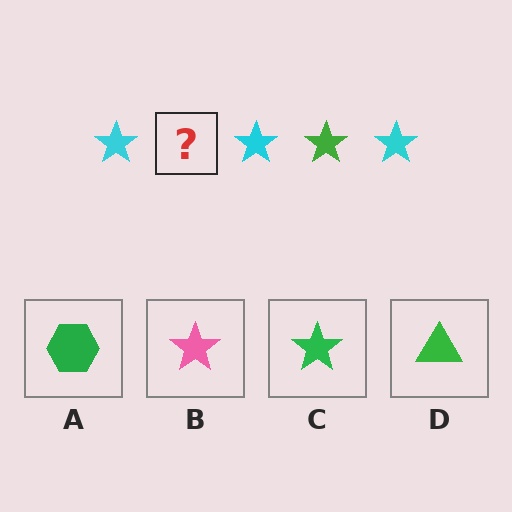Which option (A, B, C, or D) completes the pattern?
C.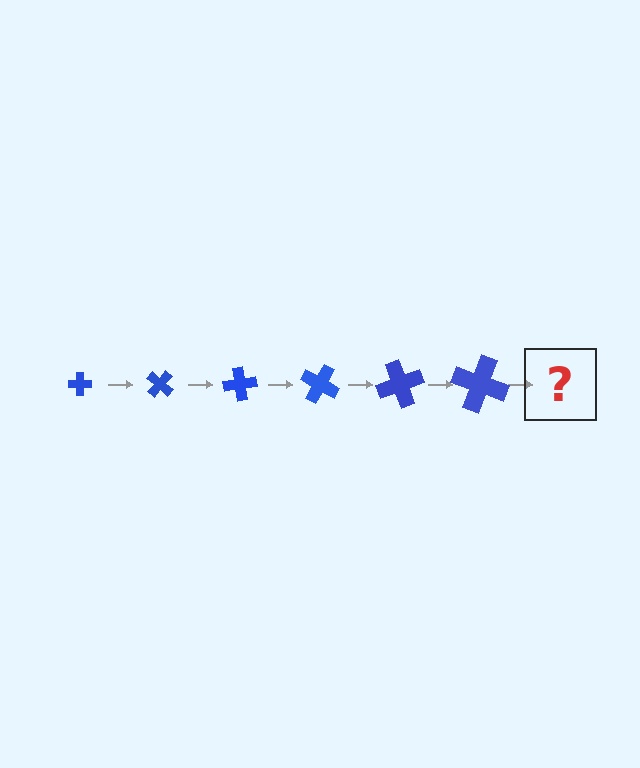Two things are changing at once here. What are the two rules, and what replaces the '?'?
The two rules are that the cross grows larger each step and it rotates 40 degrees each step. The '?' should be a cross, larger than the previous one and rotated 240 degrees from the start.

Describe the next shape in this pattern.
It should be a cross, larger than the previous one and rotated 240 degrees from the start.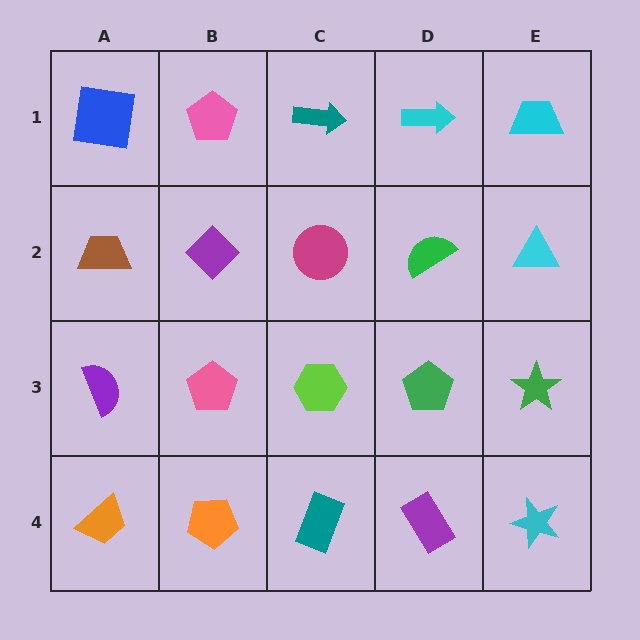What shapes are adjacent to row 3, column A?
A brown trapezoid (row 2, column A), an orange trapezoid (row 4, column A), a pink pentagon (row 3, column B).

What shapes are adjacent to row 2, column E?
A cyan trapezoid (row 1, column E), a green star (row 3, column E), a green semicircle (row 2, column D).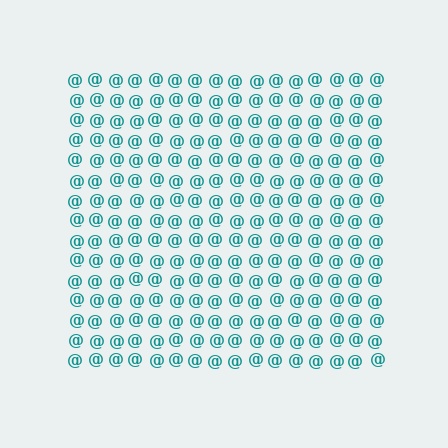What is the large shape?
The large shape is a square.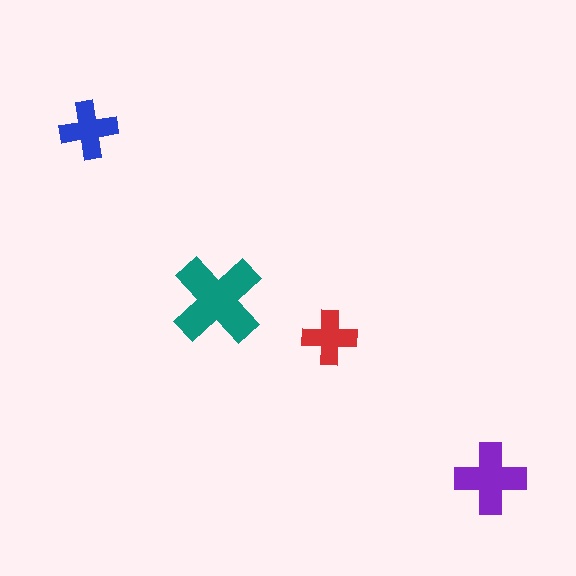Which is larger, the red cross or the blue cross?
The blue one.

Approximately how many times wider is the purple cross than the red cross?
About 1.5 times wider.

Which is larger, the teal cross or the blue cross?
The teal one.